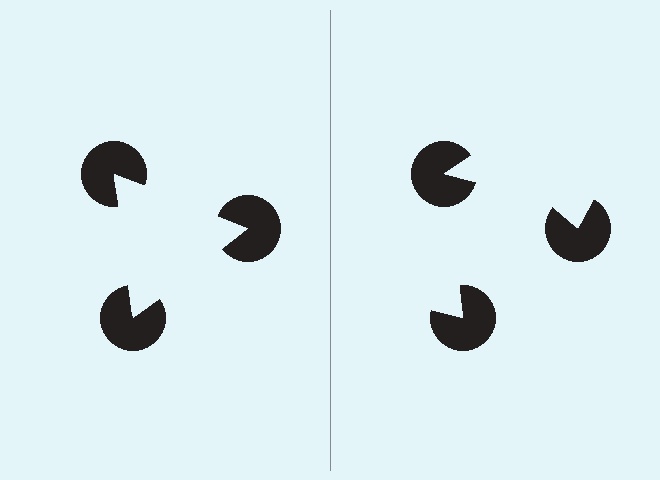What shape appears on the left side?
An illusory triangle.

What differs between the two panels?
The pac-man discs are positioned identically on both sides; only the wedge orientations differ. On the left they align to a triangle; on the right they are misaligned.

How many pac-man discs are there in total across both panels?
6 — 3 on each side.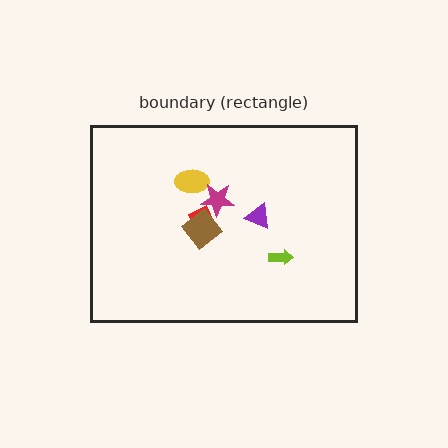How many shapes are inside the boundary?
6 inside, 0 outside.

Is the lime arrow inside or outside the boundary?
Inside.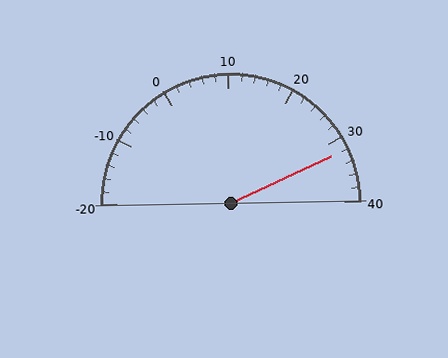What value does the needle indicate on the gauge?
The needle indicates approximately 32.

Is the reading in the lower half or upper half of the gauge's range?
The reading is in the upper half of the range (-20 to 40).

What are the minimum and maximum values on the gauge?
The gauge ranges from -20 to 40.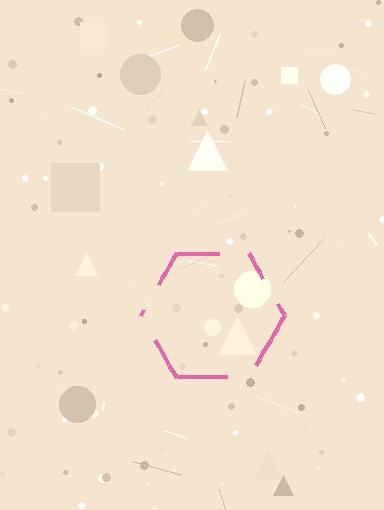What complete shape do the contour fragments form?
The contour fragments form a hexagon.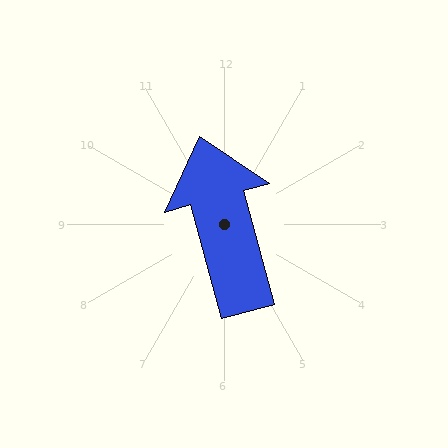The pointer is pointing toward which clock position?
Roughly 11 o'clock.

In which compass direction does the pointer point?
North.